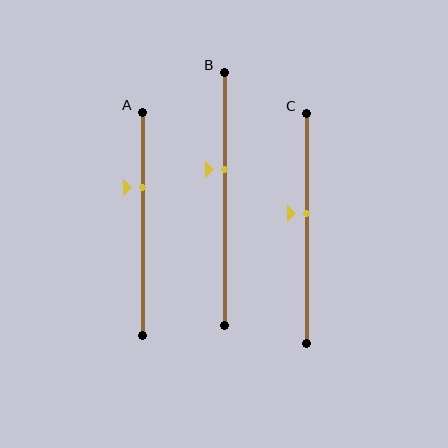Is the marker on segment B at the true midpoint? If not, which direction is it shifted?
No, the marker on segment B is shifted upward by about 12% of the segment length.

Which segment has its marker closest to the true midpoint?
Segment C has its marker closest to the true midpoint.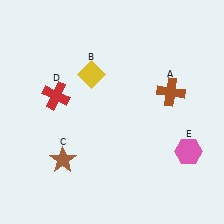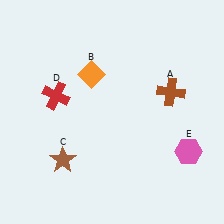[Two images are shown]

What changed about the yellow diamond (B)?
In Image 1, B is yellow. In Image 2, it changed to orange.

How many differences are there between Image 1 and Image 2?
There is 1 difference between the two images.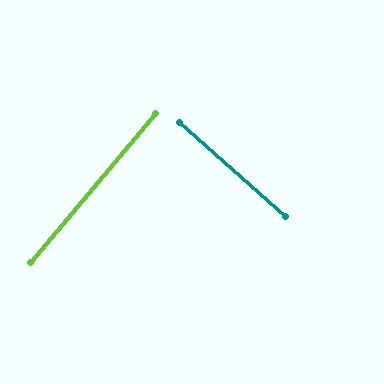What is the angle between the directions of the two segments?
Approximately 89 degrees.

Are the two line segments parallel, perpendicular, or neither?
Perpendicular — they meet at approximately 89°.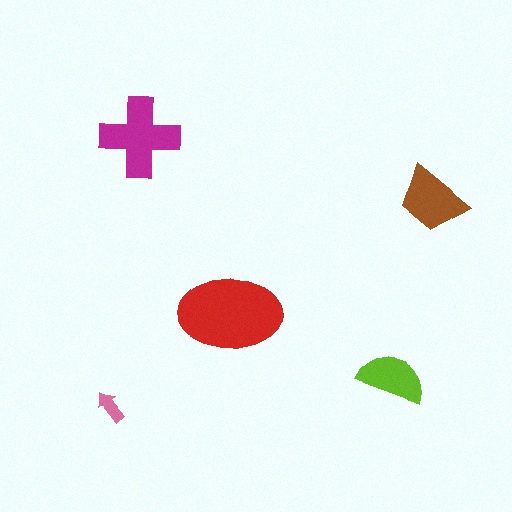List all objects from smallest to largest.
The pink arrow, the lime semicircle, the brown trapezoid, the magenta cross, the red ellipse.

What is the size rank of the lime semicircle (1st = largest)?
4th.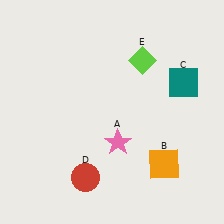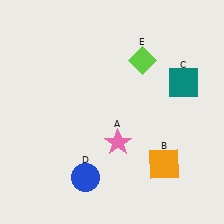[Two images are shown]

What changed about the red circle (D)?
In Image 1, D is red. In Image 2, it changed to blue.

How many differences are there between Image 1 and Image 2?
There is 1 difference between the two images.